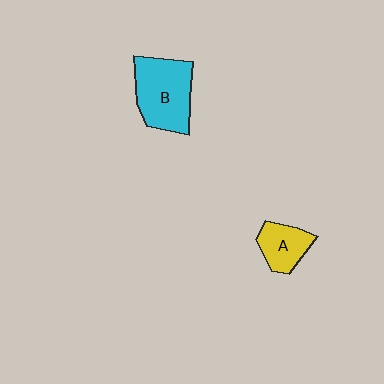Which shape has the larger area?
Shape B (cyan).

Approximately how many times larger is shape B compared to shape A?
Approximately 1.9 times.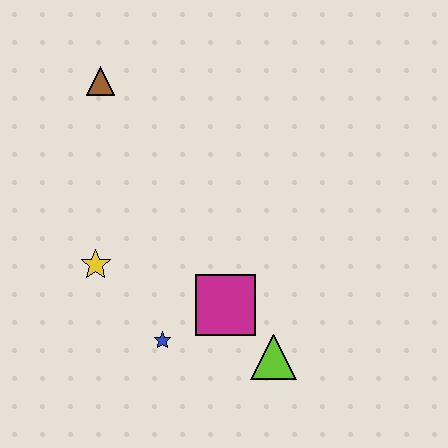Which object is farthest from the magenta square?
The brown triangle is farthest from the magenta square.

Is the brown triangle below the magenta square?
No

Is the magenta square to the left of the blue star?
No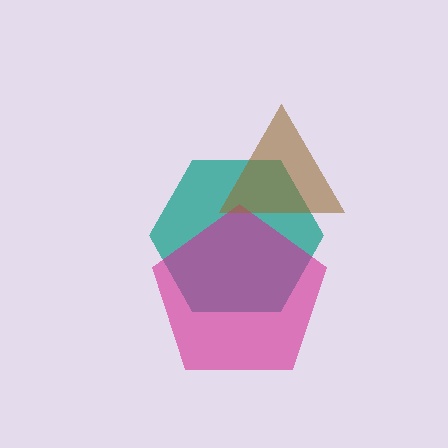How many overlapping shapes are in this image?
There are 3 overlapping shapes in the image.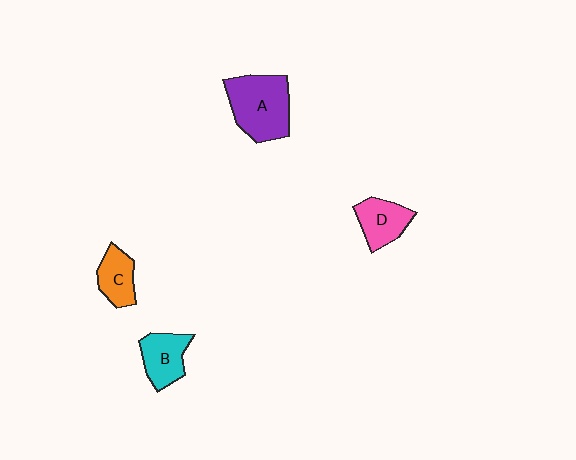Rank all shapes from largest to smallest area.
From largest to smallest: A (purple), B (cyan), D (pink), C (orange).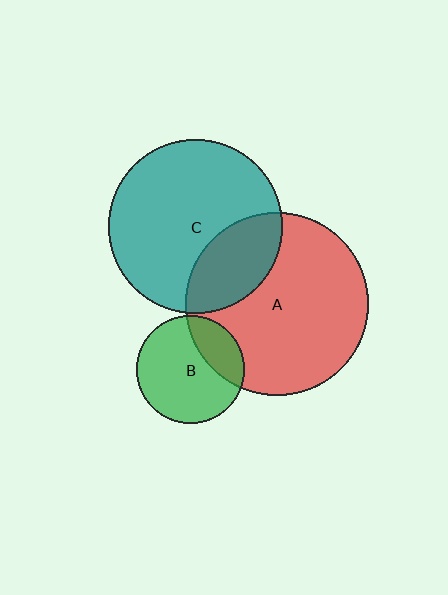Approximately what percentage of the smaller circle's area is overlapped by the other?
Approximately 25%.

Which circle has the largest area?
Circle A (red).